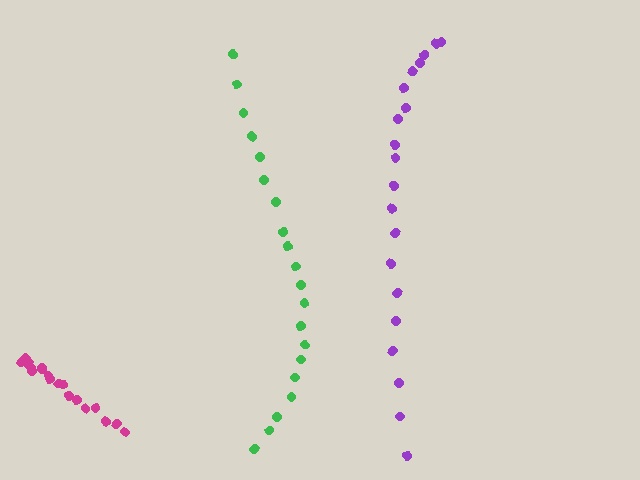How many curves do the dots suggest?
There are 3 distinct paths.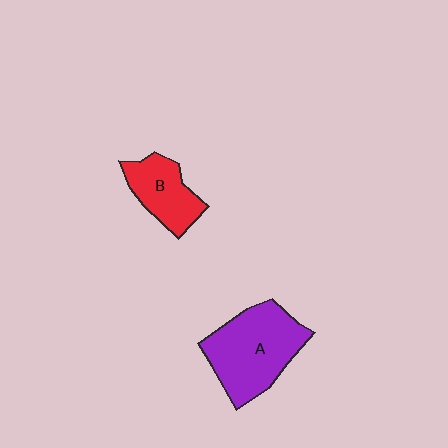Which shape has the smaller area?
Shape B (red).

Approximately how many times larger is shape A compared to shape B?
Approximately 1.7 times.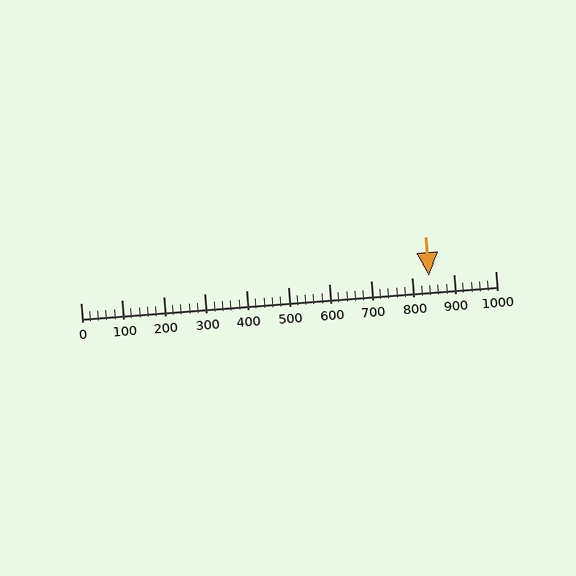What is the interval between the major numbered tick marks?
The major tick marks are spaced 100 units apart.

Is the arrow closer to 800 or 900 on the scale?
The arrow is closer to 800.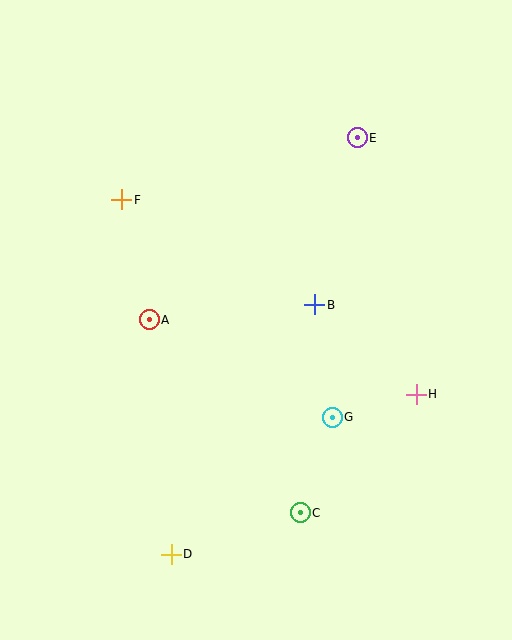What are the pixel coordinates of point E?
Point E is at (357, 138).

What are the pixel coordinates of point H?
Point H is at (416, 394).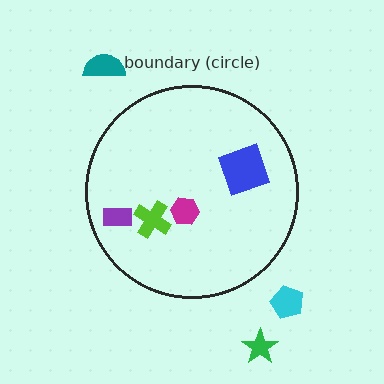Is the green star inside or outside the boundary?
Outside.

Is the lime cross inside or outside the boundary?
Inside.